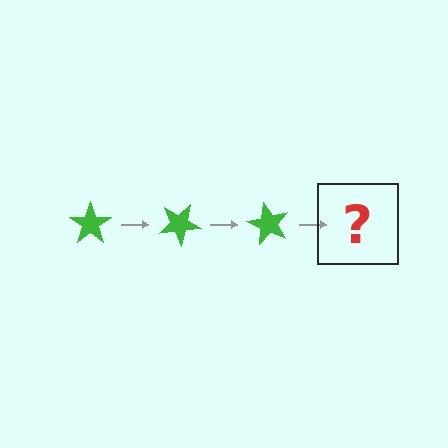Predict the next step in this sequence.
The next step is a green star rotated 90 degrees.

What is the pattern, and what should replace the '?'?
The pattern is that the star rotates 30 degrees each step. The '?' should be a green star rotated 90 degrees.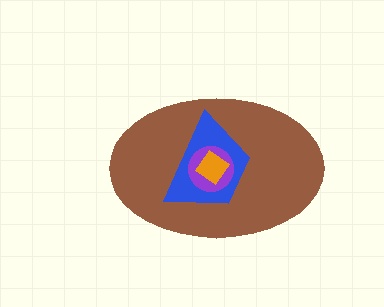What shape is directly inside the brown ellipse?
The blue trapezoid.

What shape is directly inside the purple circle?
The orange diamond.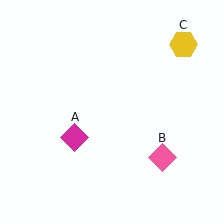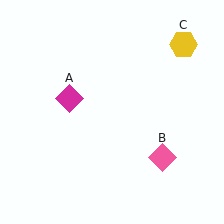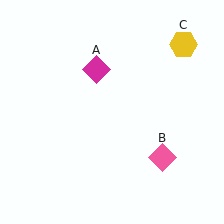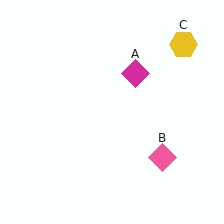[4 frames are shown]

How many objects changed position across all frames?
1 object changed position: magenta diamond (object A).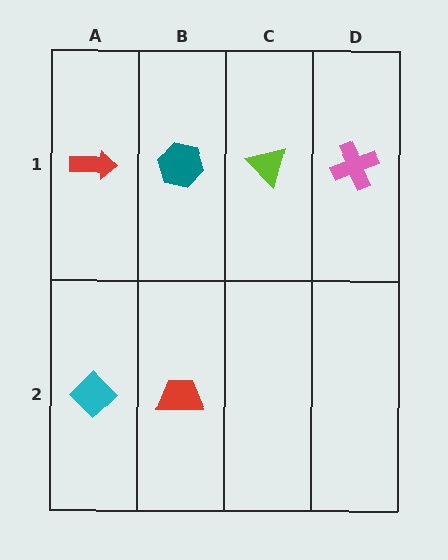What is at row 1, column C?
A lime triangle.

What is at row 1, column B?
A teal hexagon.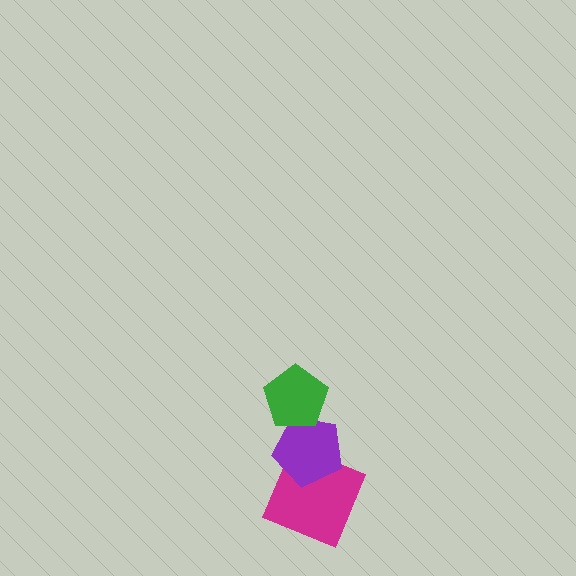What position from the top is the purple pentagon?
The purple pentagon is 2nd from the top.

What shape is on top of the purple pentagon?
The green pentagon is on top of the purple pentagon.